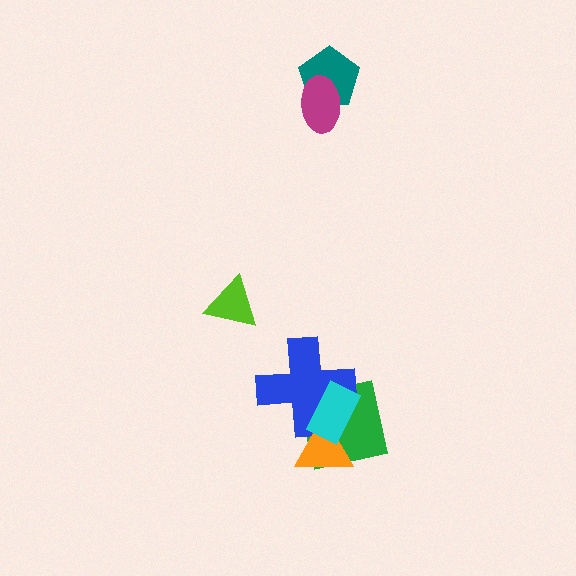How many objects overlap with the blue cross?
3 objects overlap with the blue cross.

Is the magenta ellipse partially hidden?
No, no other shape covers it.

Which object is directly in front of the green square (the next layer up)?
The blue cross is directly in front of the green square.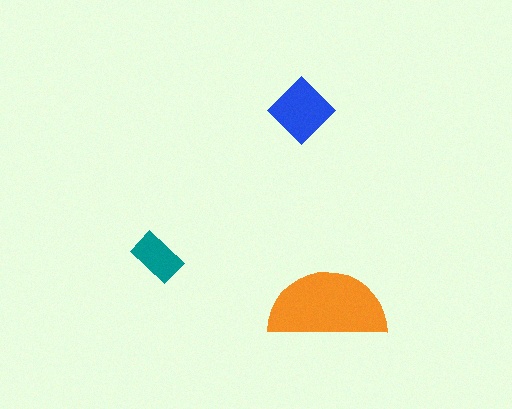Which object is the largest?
The orange semicircle.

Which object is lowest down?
The orange semicircle is bottommost.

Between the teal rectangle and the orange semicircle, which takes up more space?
The orange semicircle.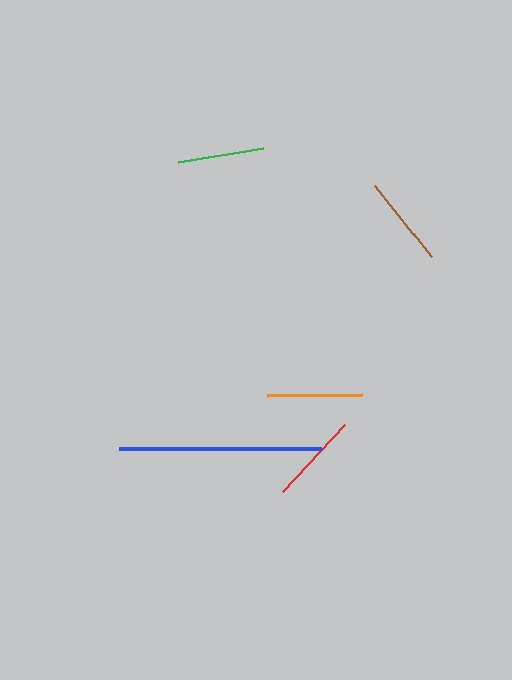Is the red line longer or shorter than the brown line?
The brown line is longer than the red line.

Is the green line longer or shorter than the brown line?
The brown line is longer than the green line.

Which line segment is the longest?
The blue line is the longest at approximately 202 pixels.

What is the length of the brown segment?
The brown segment is approximately 92 pixels long.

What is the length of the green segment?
The green segment is approximately 86 pixels long.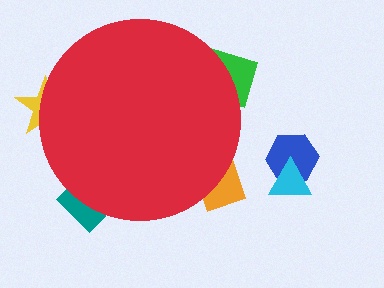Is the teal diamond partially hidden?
Yes, the teal diamond is partially hidden behind the red circle.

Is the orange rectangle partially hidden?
Yes, the orange rectangle is partially hidden behind the red circle.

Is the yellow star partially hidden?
Yes, the yellow star is partially hidden behind the red circle.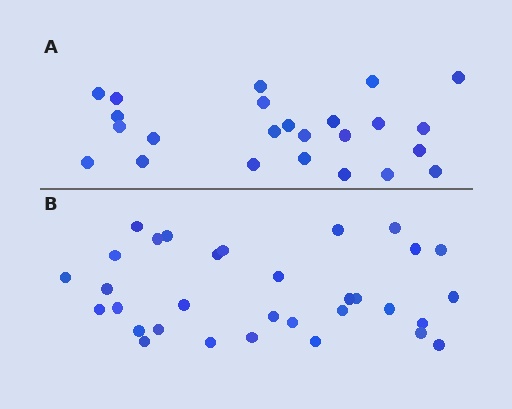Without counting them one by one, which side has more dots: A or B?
Region B (the bottom region) has more dots.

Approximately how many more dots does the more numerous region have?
Region B has roughly 8 or so more dots than region A.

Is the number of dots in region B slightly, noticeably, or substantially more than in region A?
Region B has noticeably more, but not dramatically so. The ratio is roughly 1.3 to 1.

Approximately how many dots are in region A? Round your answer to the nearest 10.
About 20 dots. (The exact count is 24, which rounds to 20.)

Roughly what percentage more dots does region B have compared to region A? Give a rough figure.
About 35% more.